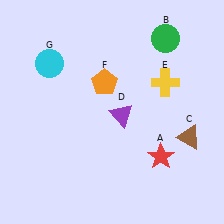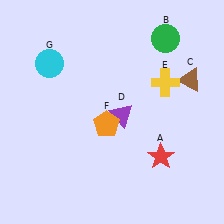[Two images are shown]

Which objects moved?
The objects that moved are: the brown triangle (C), the orange pentagon (F).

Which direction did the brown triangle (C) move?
The brown triangle (C) moved up.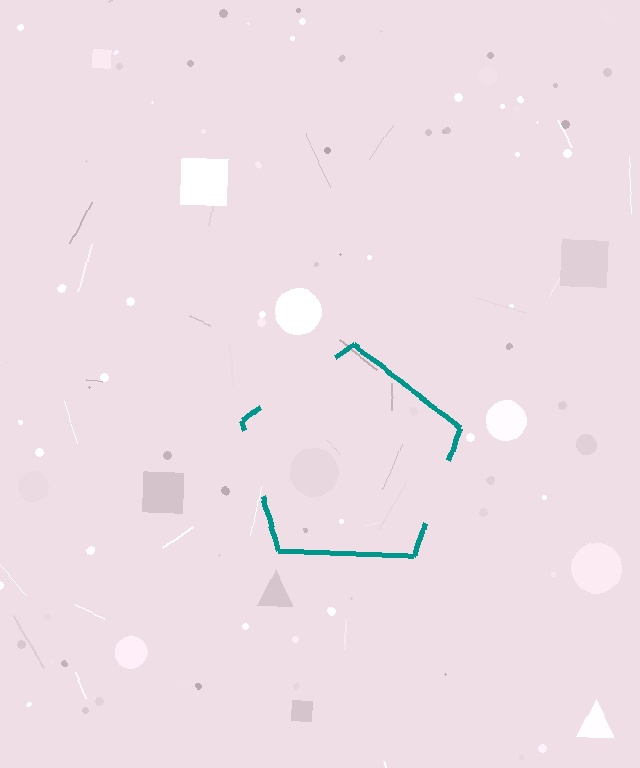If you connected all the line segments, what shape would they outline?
They would outline a pentagon.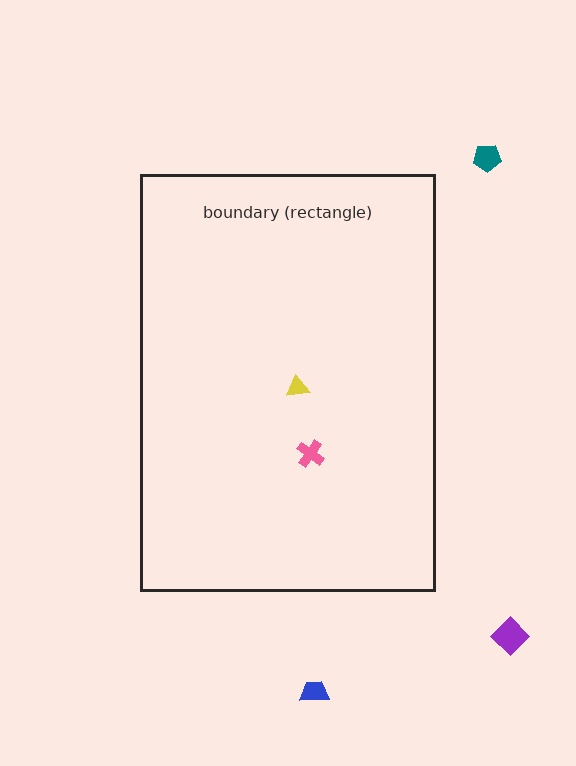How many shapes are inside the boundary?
2 inside, 3 outside.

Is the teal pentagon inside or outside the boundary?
Outside.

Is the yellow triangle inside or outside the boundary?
Inside.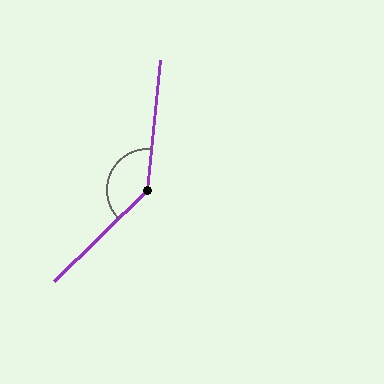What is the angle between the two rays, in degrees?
Approximately 140 degrees.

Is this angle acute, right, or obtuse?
It is obtuse.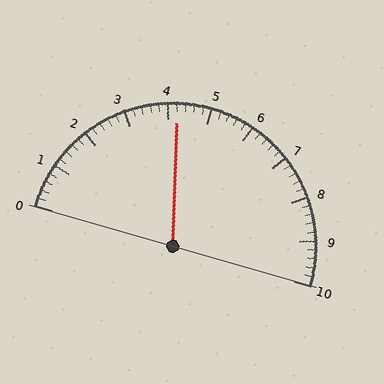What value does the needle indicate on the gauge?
The needle indicates approximately 4.2.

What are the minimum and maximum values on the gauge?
The gauge ranges from 0 to 10.